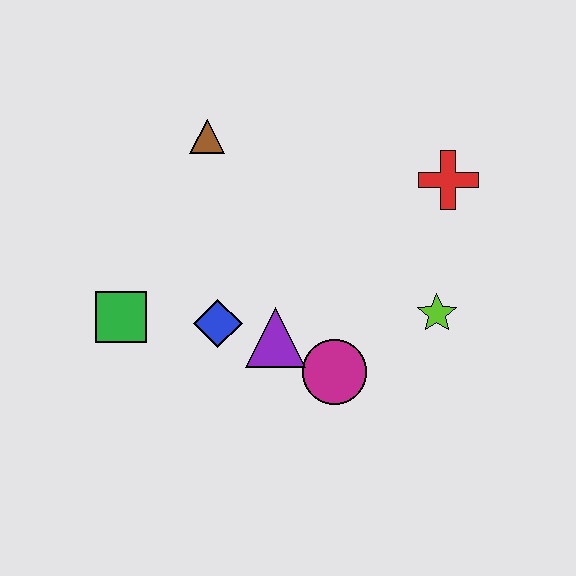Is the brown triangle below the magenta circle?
No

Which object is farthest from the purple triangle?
The red cross is farthest from the purple triangle.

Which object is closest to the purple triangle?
The blue diamond is closest to the purple triangle.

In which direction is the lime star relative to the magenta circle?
The lime star is to the right of the magenta circle.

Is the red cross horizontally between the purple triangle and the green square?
No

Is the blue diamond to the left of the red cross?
Yes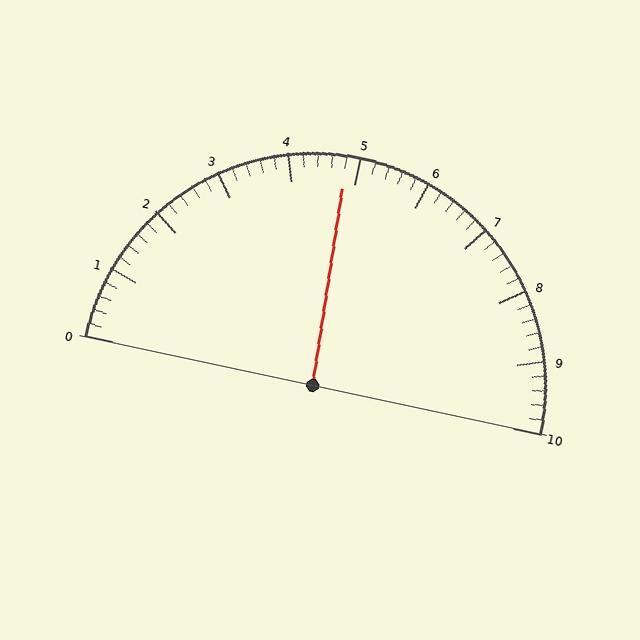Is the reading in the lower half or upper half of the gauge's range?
The reading is in the lower half of the range (0 to 10).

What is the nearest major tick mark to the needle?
The nearest major tick mark is 5.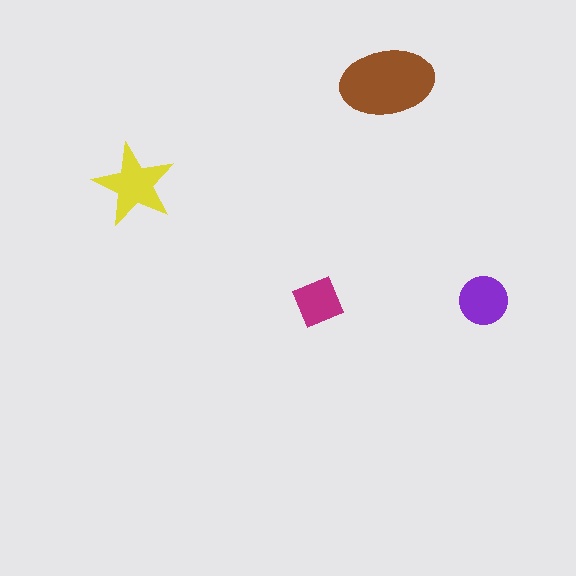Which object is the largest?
The brown ellipse.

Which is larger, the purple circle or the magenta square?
The purple circle.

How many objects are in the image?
There are 4 objects in the image.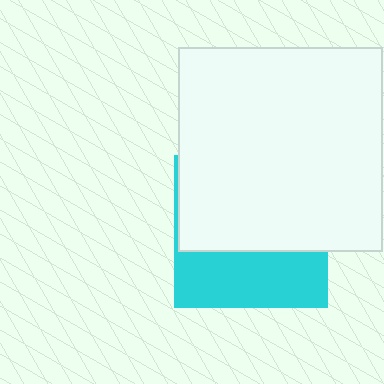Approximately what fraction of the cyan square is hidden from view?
Roughly 62% of the cyan square is hidden behind the white square.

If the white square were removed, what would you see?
You would see the complete cyan square.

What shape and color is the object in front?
The object in front is a white square.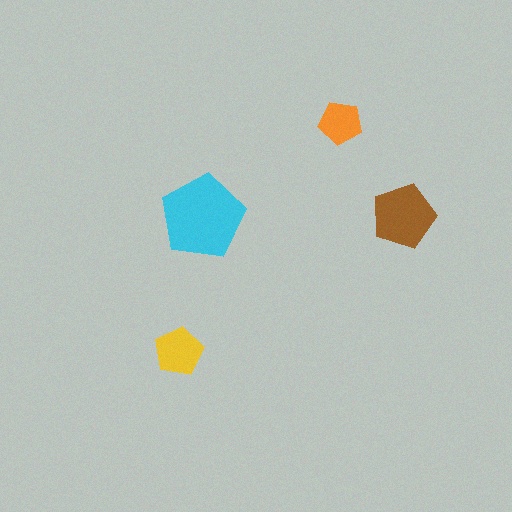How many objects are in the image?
There are 4 objects in the image.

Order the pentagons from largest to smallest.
the cyan one, the brown one, the yellow one, the orange one.